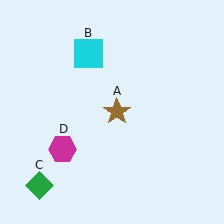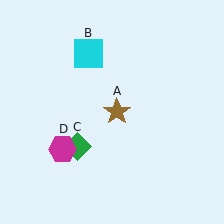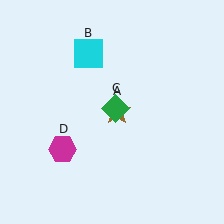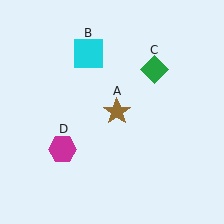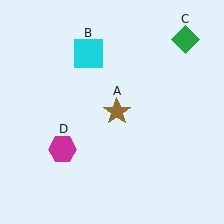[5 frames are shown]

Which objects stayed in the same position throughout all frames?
Brown star (object A) and cyan square (object B) and magenta hexagon (object D) remained stationary.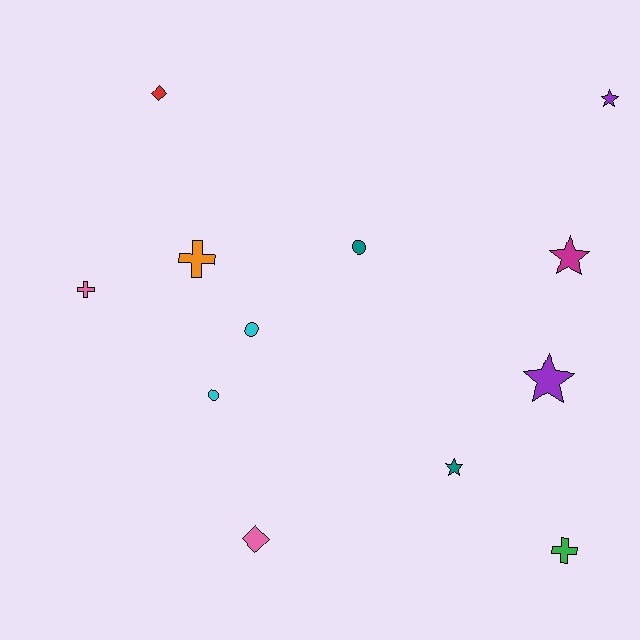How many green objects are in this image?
There is 1 green object.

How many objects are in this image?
There are 12 objects.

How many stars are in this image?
There are 4 stars.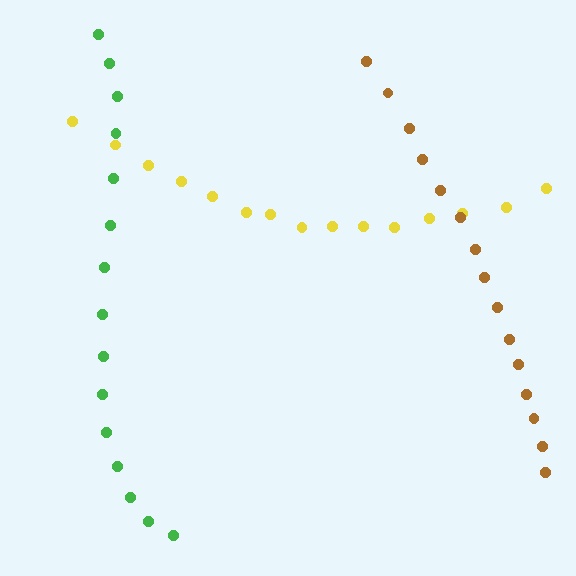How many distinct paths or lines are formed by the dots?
There are 3 distinct paths.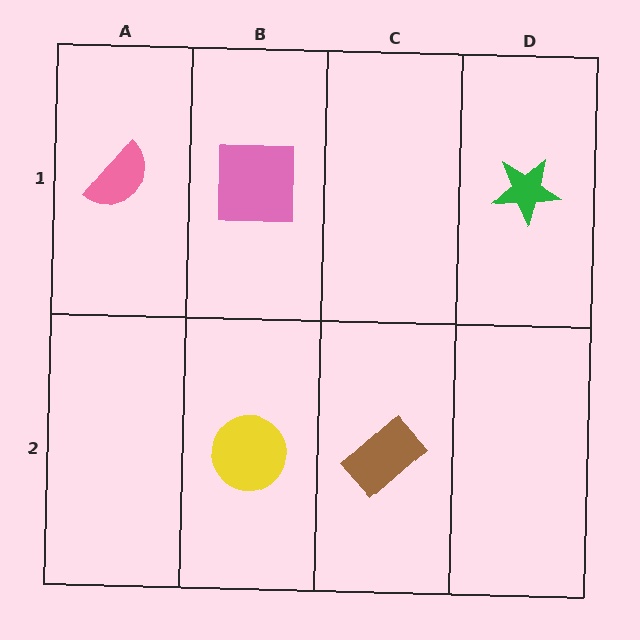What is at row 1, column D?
A green star.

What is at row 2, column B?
A yellow circle.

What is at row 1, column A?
A pink semicircle.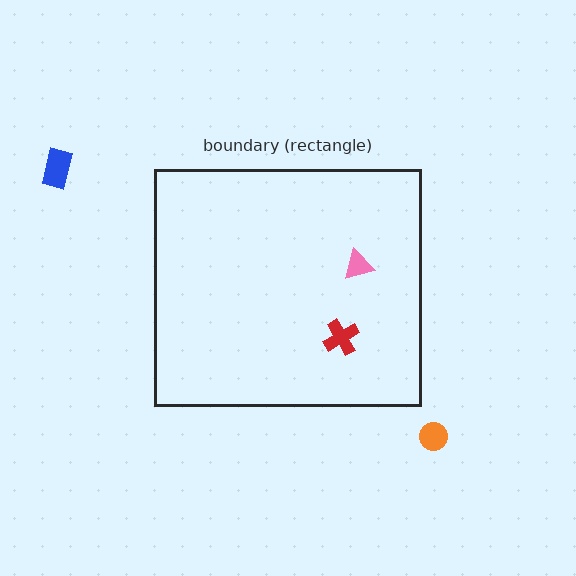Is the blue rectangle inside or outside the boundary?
Outside.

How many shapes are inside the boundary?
2 inside, 2 outside.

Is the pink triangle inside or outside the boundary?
Inside.